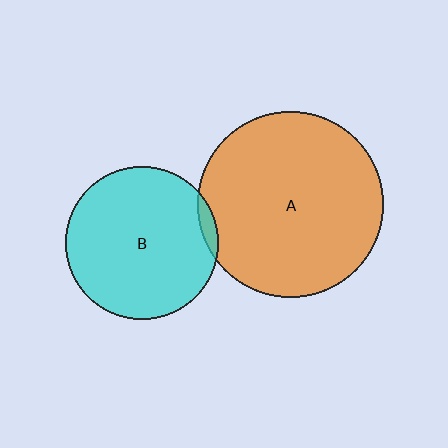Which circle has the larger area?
Circle A (orange).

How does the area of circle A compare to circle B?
Approximately 1.5 times.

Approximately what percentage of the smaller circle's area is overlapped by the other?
Approximately 5%.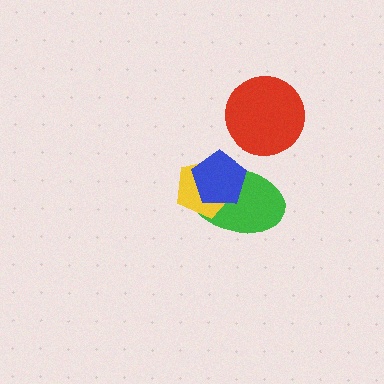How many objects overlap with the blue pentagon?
2 objects overlap with the blue pentagon.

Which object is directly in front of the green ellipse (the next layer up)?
The yellow pentagon is directly in front of the green ellipse.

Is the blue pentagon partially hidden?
No, no other shape covers it.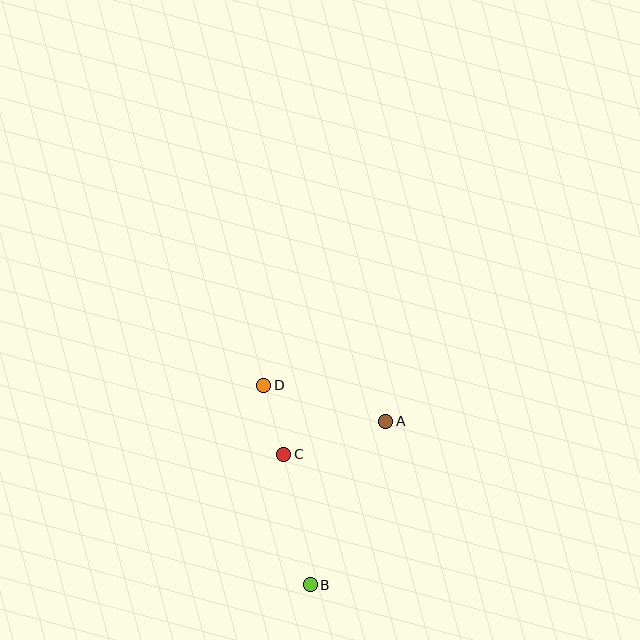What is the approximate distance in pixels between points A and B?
The distance between A and B is approximately 180 pixels.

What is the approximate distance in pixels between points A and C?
The distance between A and C is approximately 107 pixels.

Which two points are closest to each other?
Points C and D are closest to each other.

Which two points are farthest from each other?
Points B and D are farthest from each other.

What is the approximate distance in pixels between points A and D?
The distance between A and D is approximately 127 pixels.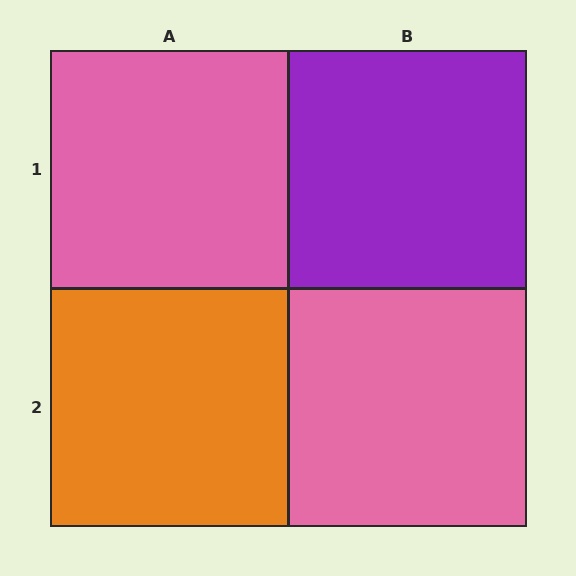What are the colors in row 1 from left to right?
Pink, purple.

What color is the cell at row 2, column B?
Pink.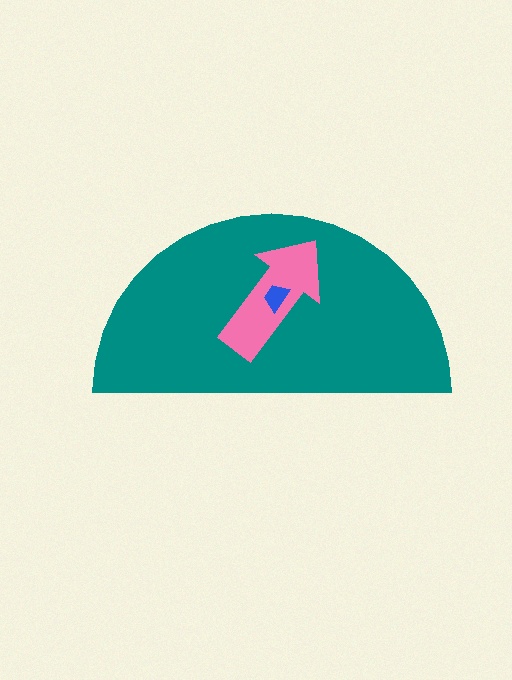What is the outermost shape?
The teal semicircle.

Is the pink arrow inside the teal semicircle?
Yes.